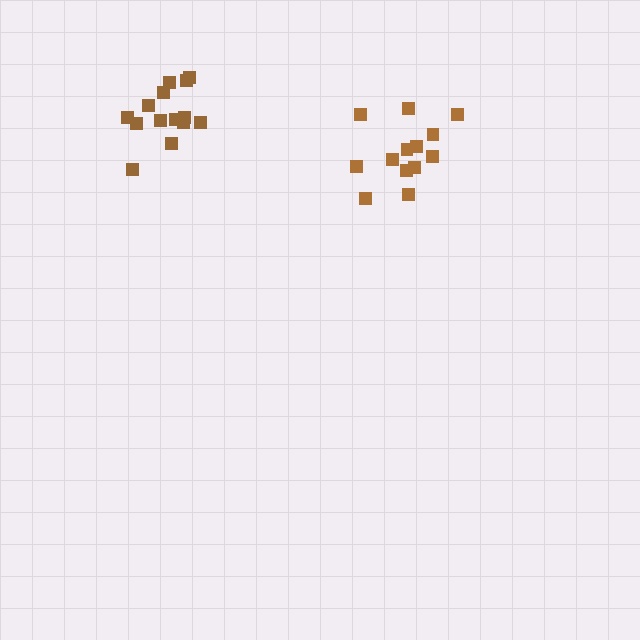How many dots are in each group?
Group 1: 14 dots, Group 2: 13 dots (27 total).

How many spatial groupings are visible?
There are 2 spatial groupings.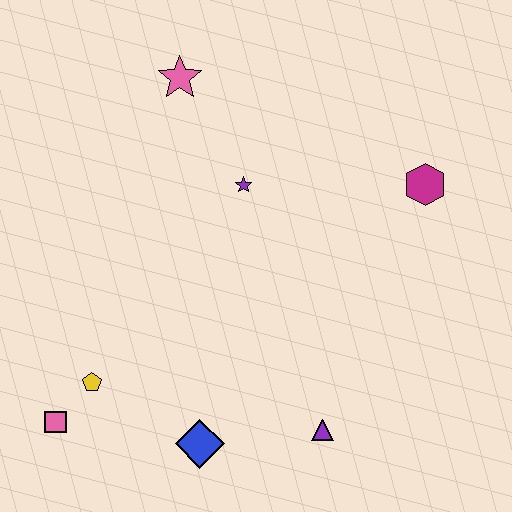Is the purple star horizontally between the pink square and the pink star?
No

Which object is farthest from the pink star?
The purple triangle is farthest from the pink star.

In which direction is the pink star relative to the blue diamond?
The pink star is above the blue diamond.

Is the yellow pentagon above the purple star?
No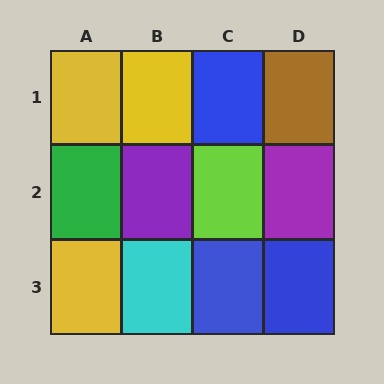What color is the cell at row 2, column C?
Lime.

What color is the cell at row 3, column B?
Cyan.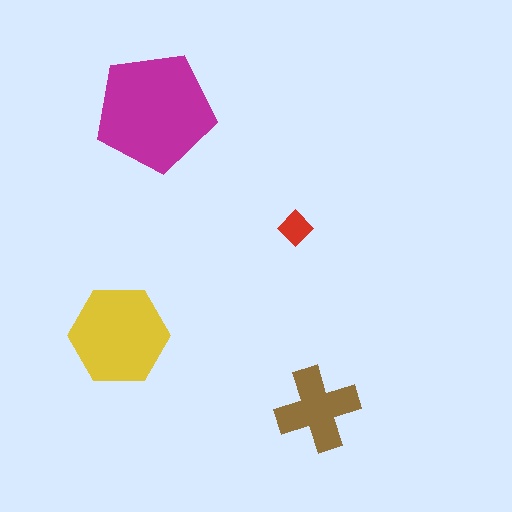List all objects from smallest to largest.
The red diamond, the brown cross, the yellow hexagon, the magenta pentagon.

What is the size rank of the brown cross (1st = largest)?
3rd.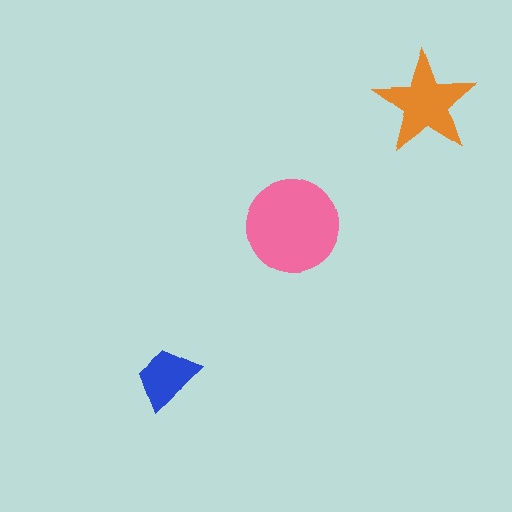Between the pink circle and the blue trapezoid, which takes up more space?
The pink circle.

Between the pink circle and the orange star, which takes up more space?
The pink circle.